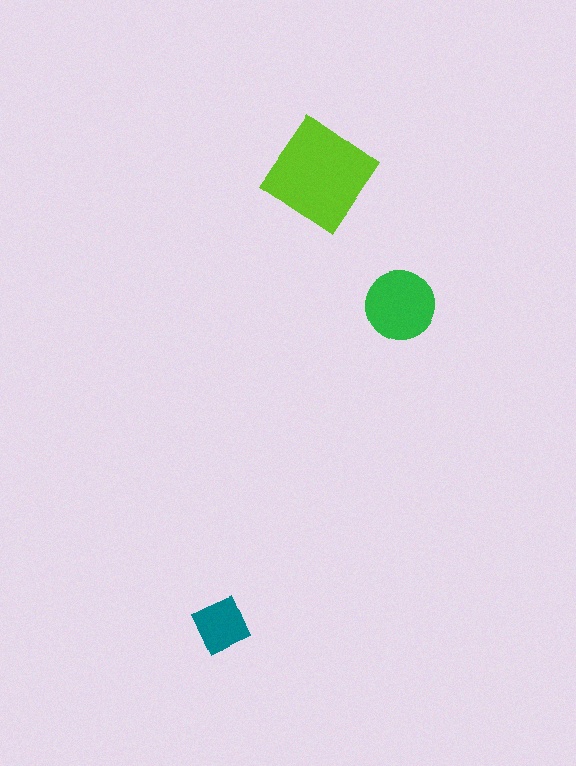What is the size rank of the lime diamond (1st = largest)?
1st.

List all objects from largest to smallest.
The lime diamond, the green circle, the teal diamond.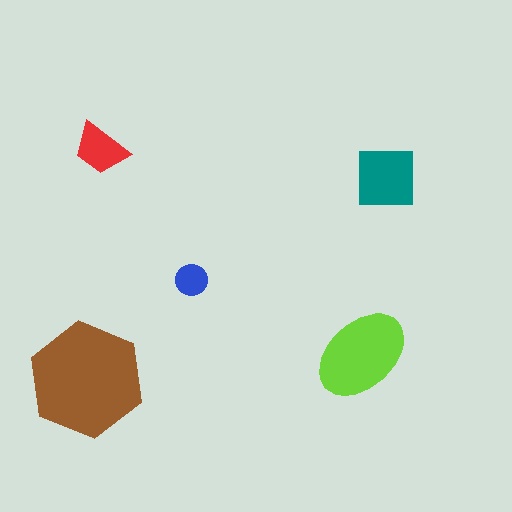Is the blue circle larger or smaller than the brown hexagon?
Smaller.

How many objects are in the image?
There are 5 objects in the image.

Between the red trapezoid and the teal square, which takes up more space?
The teal square.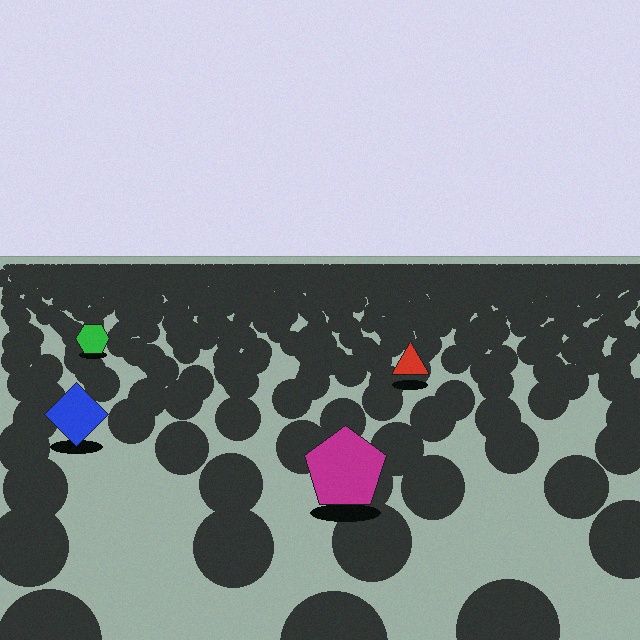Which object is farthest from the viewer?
The green hexagon is farthest from the viewer. It appears smaller and the ground texture around it is denser.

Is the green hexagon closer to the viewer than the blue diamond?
No. The blue diamond is closer — you can tell from the texture gradient: the ground texture is coarser near it.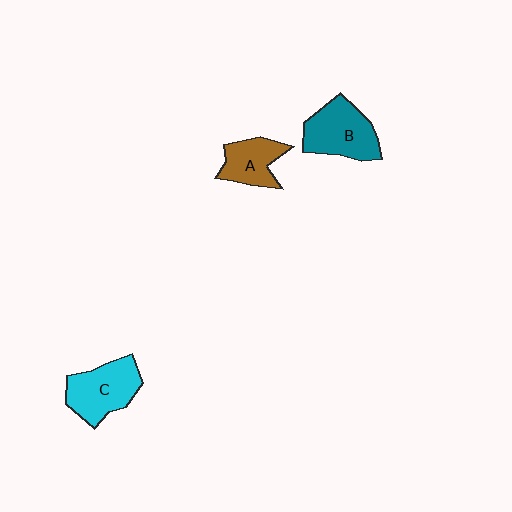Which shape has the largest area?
Shape B (teal).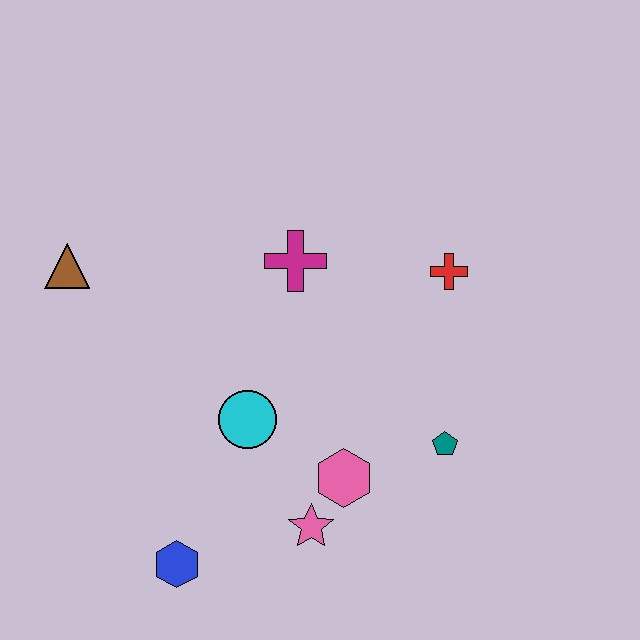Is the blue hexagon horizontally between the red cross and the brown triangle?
Yes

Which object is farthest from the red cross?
The blue hexagon is farthest from the red cross.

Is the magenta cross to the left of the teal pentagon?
Yes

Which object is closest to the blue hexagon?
The pink star is closest to the blue hexagon.